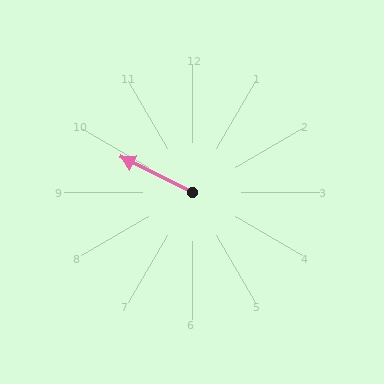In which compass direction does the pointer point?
Northwest.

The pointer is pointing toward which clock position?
Roughly 10 o'clock.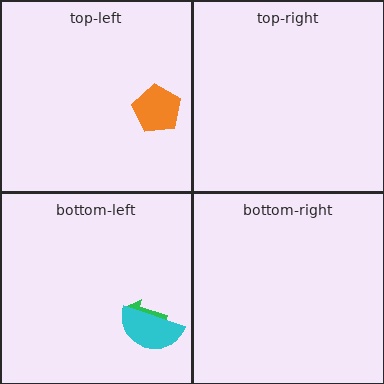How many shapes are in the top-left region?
1.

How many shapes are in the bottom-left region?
2.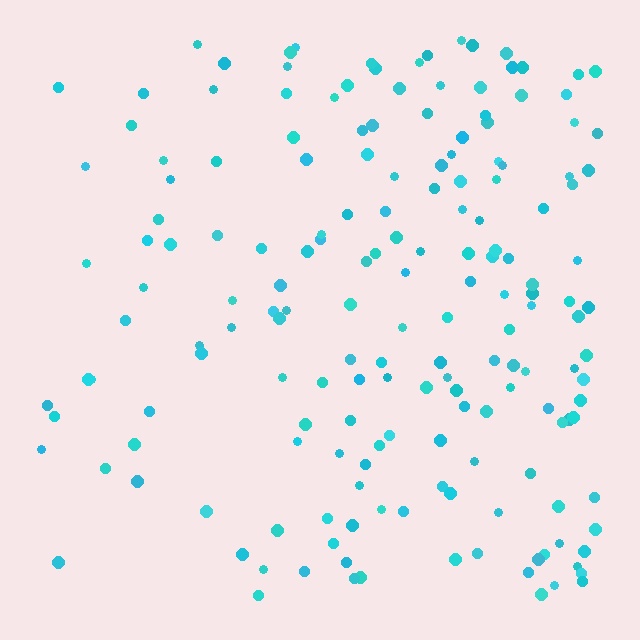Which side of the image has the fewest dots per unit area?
The left.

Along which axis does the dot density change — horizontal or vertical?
Horizontal.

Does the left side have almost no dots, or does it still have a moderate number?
Still a moderate number, just noticeably fewer than the right.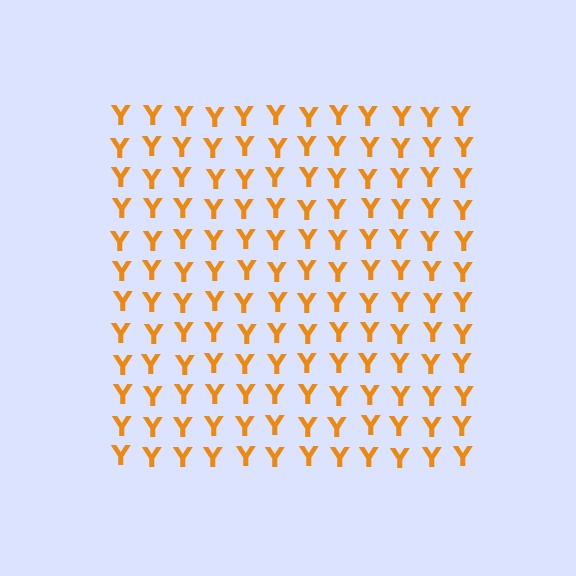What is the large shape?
The large shape is a square.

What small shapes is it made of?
It is made of small letter Y's.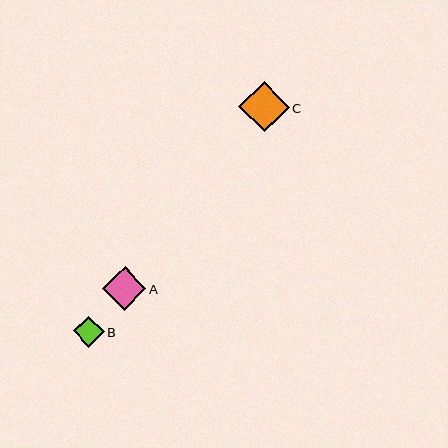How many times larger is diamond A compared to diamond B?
Diamond A is approximately 1.4 times the size of diamond B.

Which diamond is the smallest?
Diamond B is the smallest with a size of approximately 31 pixels.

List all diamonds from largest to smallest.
From largest to smallest: C, A, B.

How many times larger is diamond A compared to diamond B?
Diamond A is approximately 1.4 times the size of diamond B.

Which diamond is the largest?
Diamond C is the largest with a size of approximately 51 pixels.